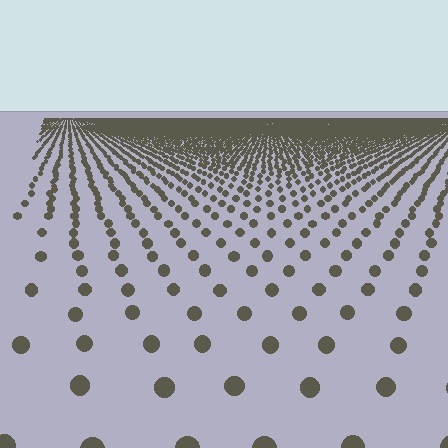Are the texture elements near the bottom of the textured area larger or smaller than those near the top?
Larger. Near the bottom, elements are closer to the viewer and appear at a bigger on-screen size.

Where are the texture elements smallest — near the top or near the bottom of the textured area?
Near the top.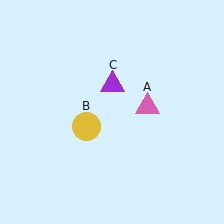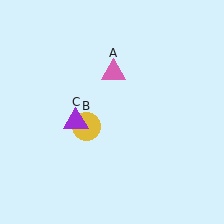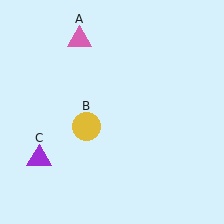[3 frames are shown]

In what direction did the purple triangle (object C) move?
The purple triangle (object C) moved down and to the left.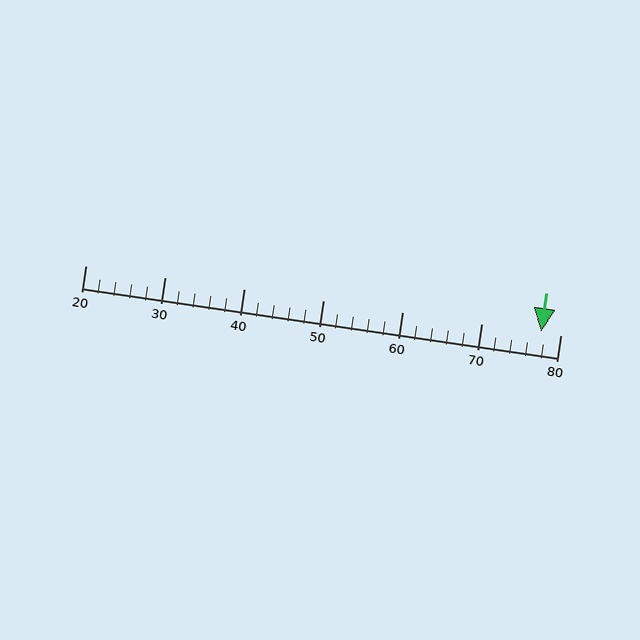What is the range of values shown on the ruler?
The ruler shows values from 20 to 80.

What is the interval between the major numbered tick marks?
The major tick marks are spaced 10 units apart.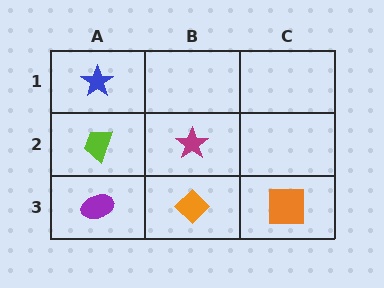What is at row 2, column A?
A lime trapezoid.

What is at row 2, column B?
A magenta star.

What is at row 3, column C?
An orange square.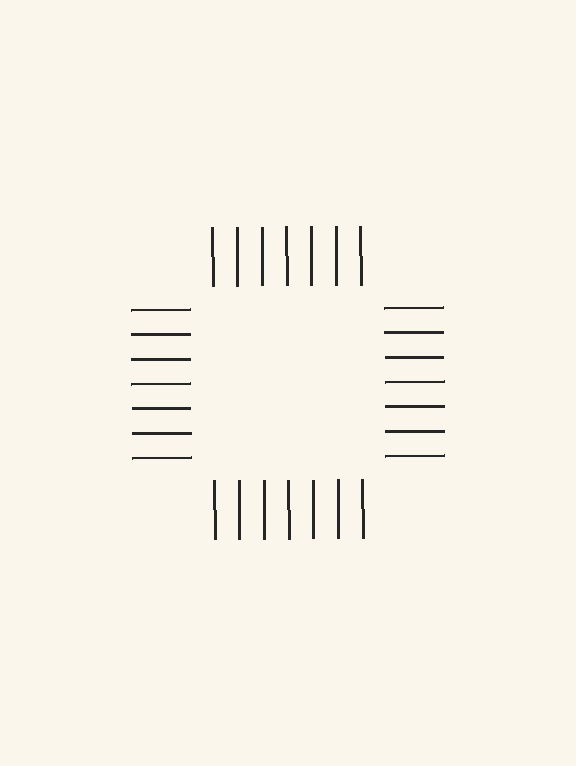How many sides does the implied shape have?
4 sides — the line-ends trace a square.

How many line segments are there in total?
28 — 7 along each of the 4 edges.